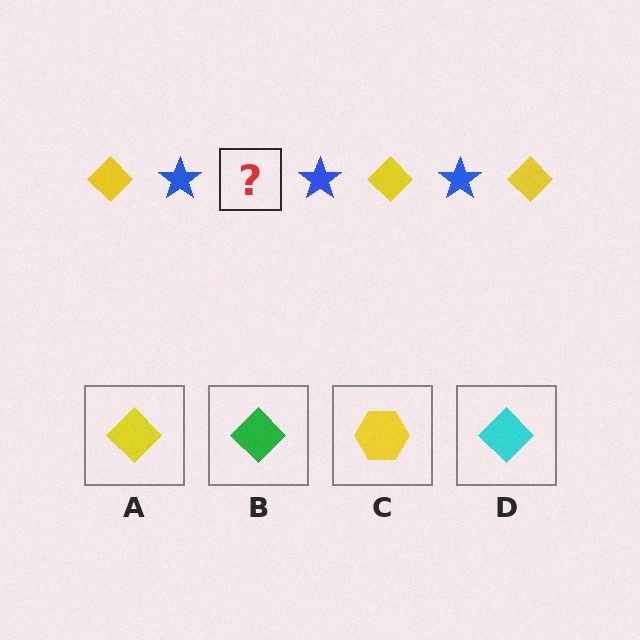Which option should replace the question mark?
Option A.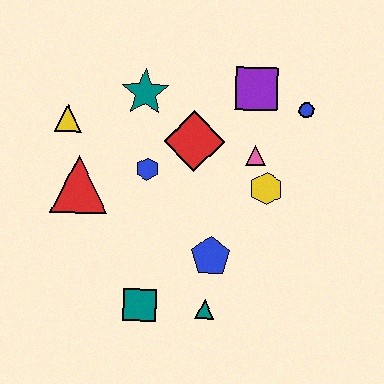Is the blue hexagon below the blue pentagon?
No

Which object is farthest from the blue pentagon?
The yellow triangle is farthest from the blue pentagon.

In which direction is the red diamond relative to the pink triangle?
The red diamond is to the left of the pink triangle.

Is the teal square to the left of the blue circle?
Yes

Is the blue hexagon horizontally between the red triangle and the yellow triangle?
No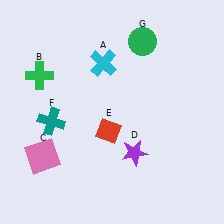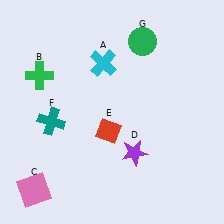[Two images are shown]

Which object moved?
The pink square (C) moved down.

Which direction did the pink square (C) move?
The pink square (C) moved down.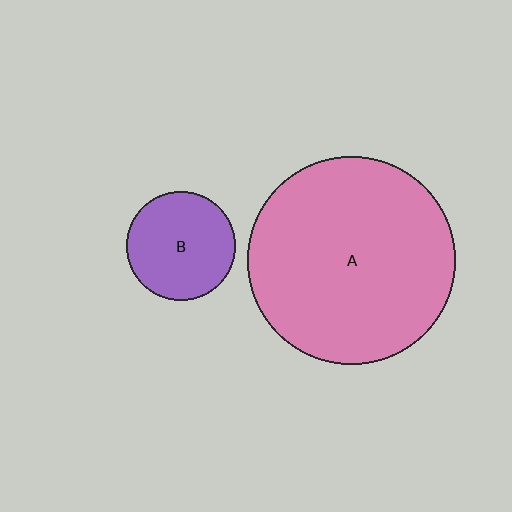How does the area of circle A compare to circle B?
Approximately 3.7 times.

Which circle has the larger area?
Circle A (pink).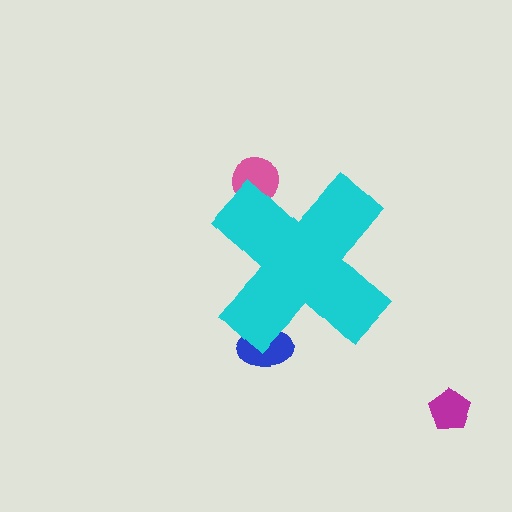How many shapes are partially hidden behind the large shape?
2 shapes are partially hidden.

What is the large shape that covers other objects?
A cyan cross.